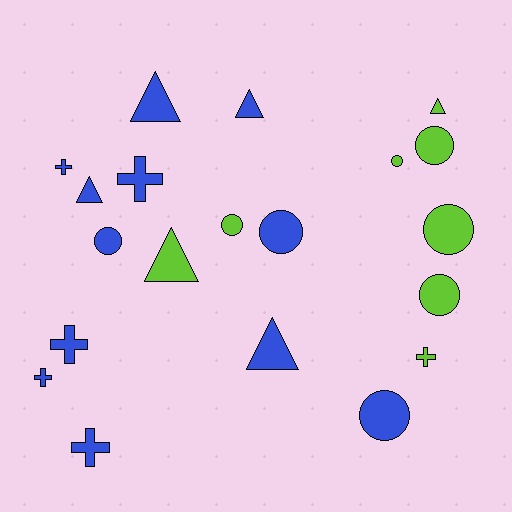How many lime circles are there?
There are 5 lime circles.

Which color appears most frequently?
Blue, with 12 objects.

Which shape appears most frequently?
Circle, with 8 objects.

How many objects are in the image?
There are 20 objects.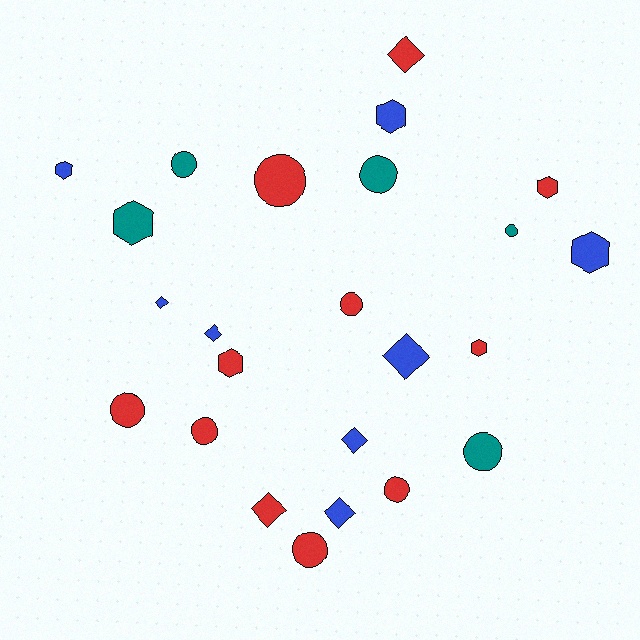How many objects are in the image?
There are 24 objects.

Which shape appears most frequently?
Circle, with 10 objects.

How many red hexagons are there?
There are 3 red hexagons.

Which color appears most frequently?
Red, with 11 objects.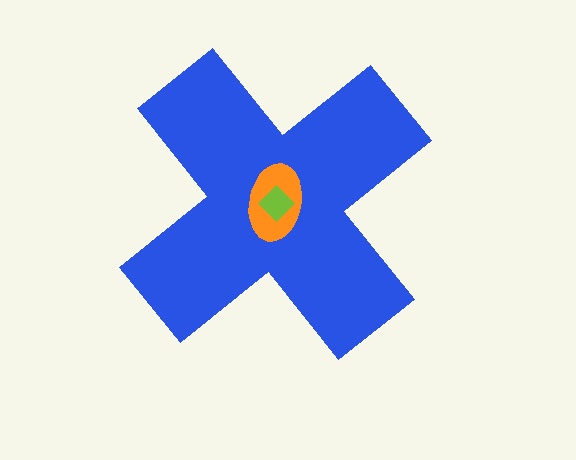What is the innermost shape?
The lime diamond.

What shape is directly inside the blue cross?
The orange ellipse.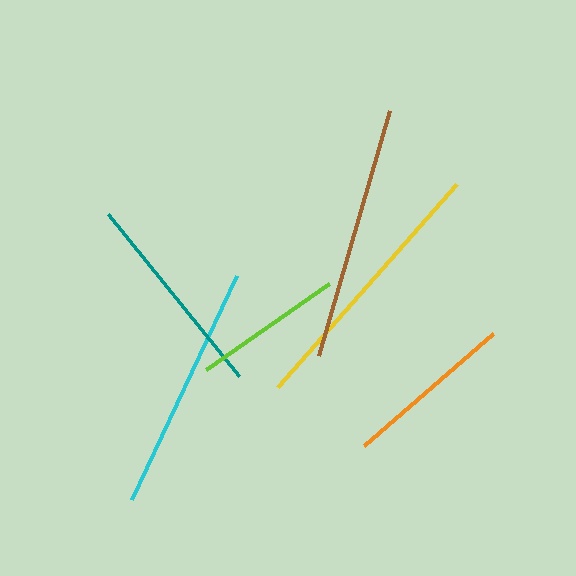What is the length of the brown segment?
The brown segment is approximately 256 pixels long.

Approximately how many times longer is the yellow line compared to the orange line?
The yellow line is approximately 1.6 times the length of the orange line.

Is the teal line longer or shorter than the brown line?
The brown line is longer than the teal line.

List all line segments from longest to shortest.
From longest to shortest: yellow, brown, cyan, teal, orange, lime.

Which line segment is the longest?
The yellow line is the longest at approximately 271 pixels.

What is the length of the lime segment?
The lime segment is approximately 150 pixels long.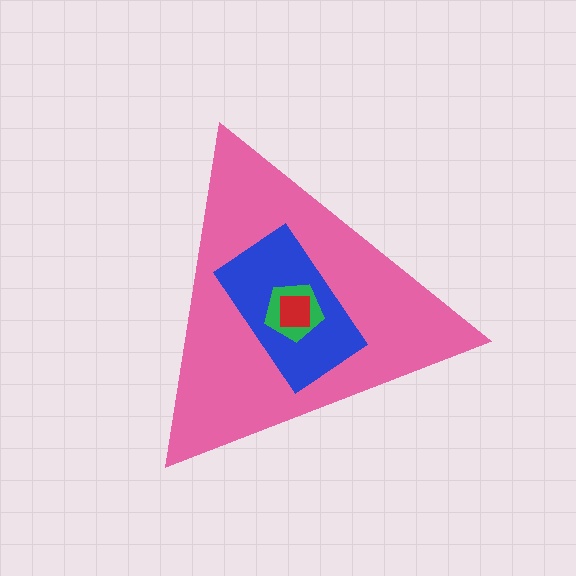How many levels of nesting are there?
4.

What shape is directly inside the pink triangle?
The blue rectangle.